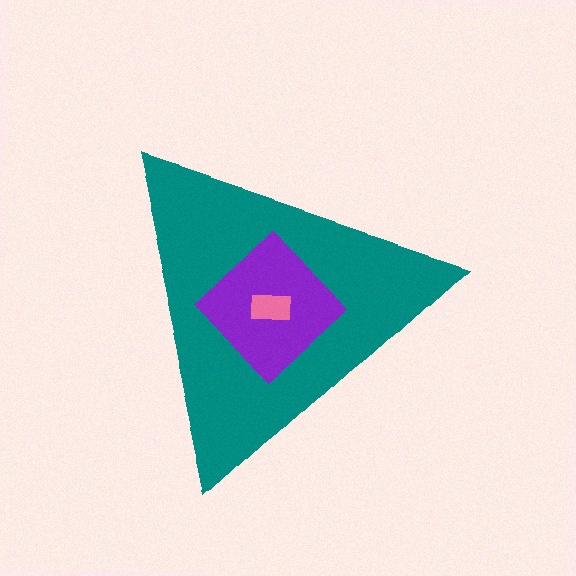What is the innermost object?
The pink rectangle.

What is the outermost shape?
The teal triangle.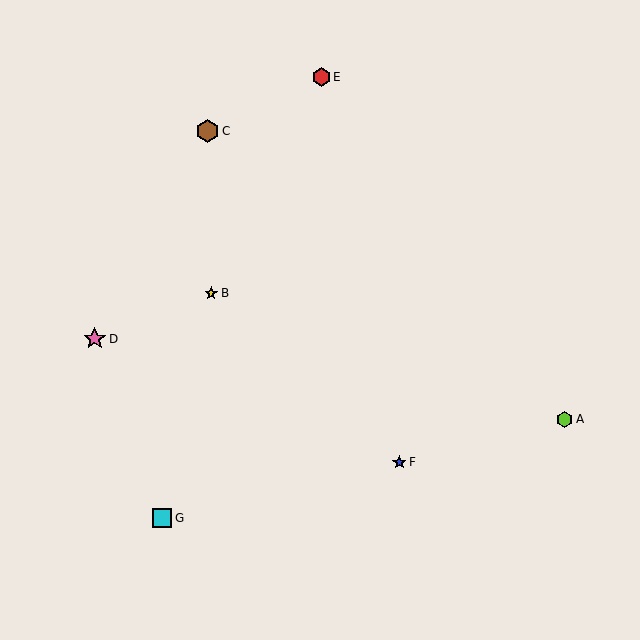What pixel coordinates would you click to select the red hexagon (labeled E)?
Click at (321, 77) to select the red hexagon E.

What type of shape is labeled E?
Shape E is a red hexagon.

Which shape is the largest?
The brown hexagon (labeled C) is the largest.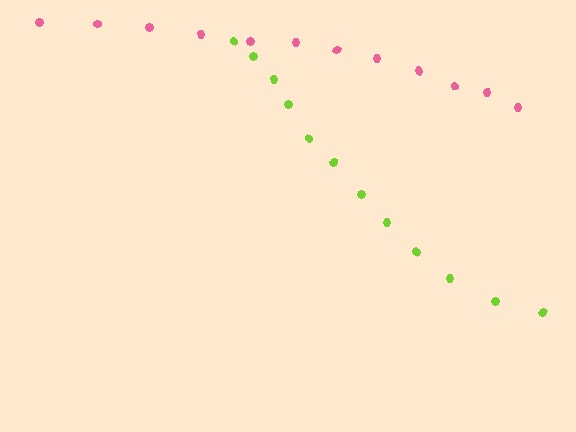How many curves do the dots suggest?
There are 2 distinct paths.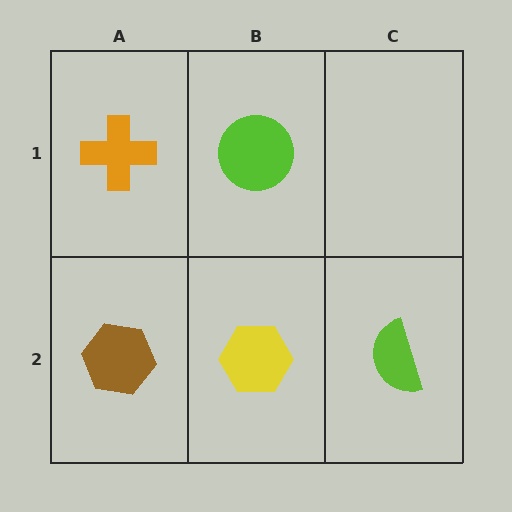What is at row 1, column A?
An orange cross.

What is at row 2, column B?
A yellow hexagon.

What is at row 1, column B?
A lime circle.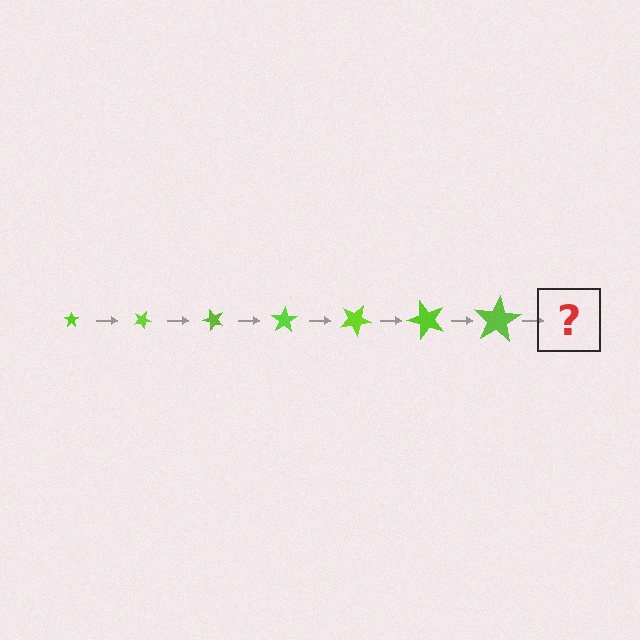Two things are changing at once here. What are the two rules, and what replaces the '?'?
The two rules are that the star grows larger each step and it rotates 25 degrees each step. The '?' should be a star, larger than the previous one and rotated 175 degrees from the start.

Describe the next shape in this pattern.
It should be a star, larger than the previous one and rotated 175 degrees from the start.